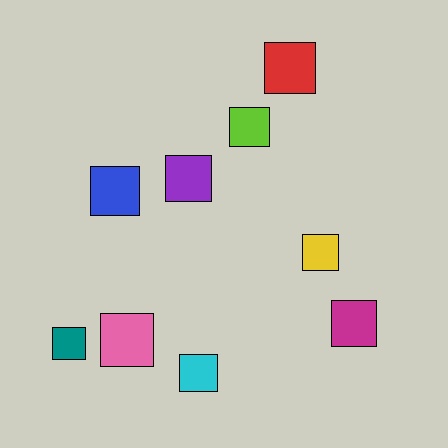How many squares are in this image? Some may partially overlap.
There are 9 squares.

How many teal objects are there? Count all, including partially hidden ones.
There is 1 teal object.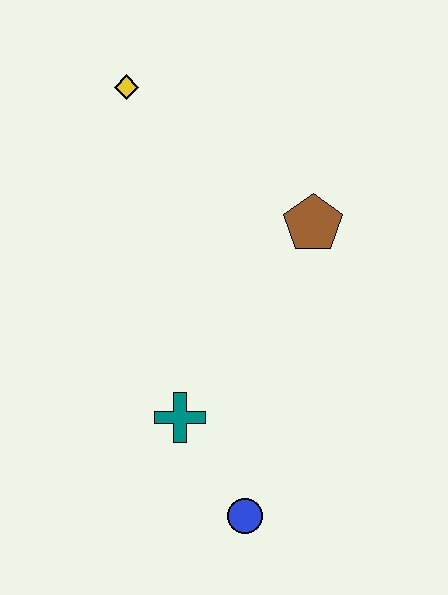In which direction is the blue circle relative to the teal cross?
The blue circle is below the teal cross.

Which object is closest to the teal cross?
The blue circle is closest to the teal cross.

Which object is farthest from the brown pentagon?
The blue circle is farthest from the brown pentagon.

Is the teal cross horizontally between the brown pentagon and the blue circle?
No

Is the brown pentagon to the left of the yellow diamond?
No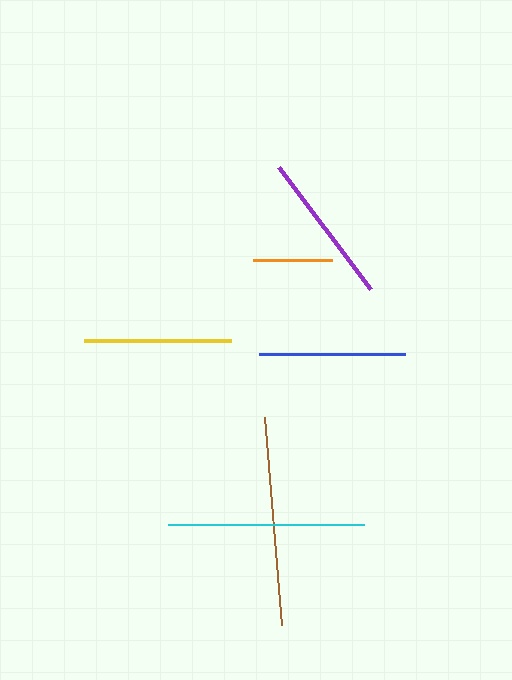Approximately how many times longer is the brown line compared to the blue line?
The brown line is approximately 1.4 times the length of the blue line.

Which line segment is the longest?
The brown line is the longest at approximately 209 pixels.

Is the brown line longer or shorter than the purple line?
The brown line is longer than the purple line.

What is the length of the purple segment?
The purple segment is approximately 152 pixels long.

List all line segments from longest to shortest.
From longest to shortest: brown, cyan, purple, blue, yellow, orange.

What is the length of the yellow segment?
The yellow segment is approximately 147 pixels long.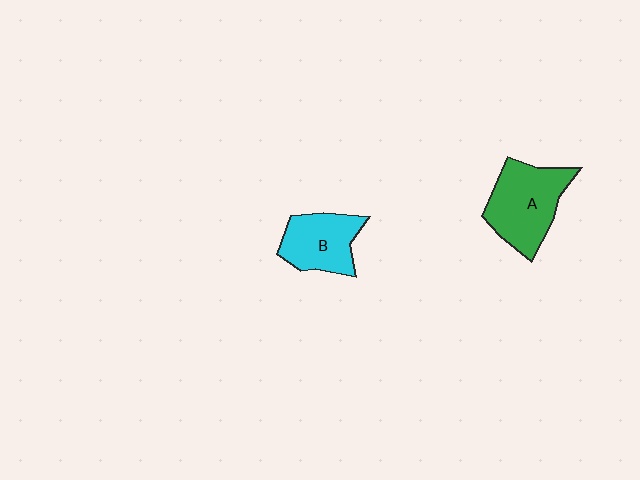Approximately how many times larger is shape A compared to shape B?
Approximately 1.3 times.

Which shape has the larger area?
Shape A (green).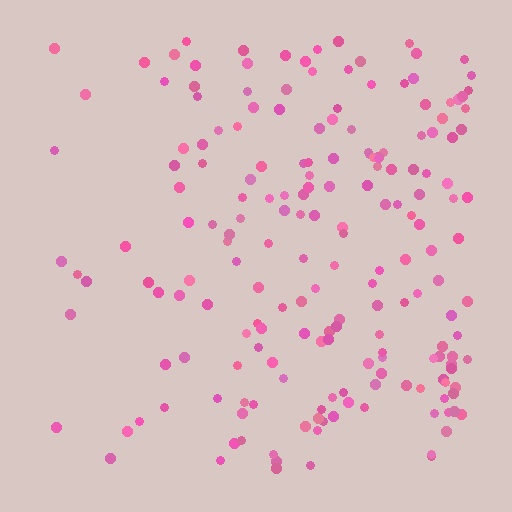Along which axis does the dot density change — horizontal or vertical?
Horizontal.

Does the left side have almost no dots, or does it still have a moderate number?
Still a moderate number, just noticeably fewer than the right.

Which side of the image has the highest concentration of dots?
The right.